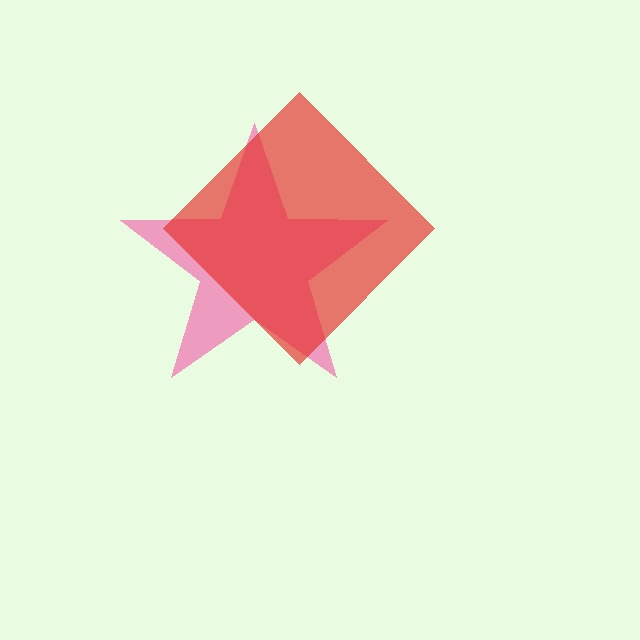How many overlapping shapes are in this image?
There are 2 overlapping shapes in the image.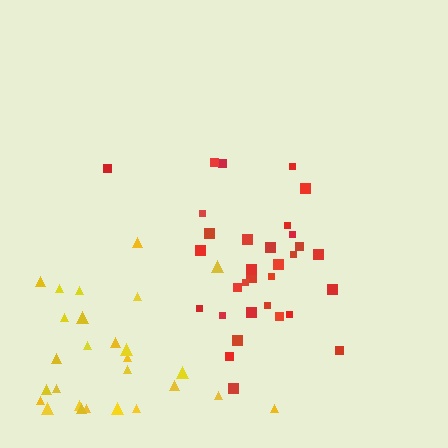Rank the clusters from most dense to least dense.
red, yellow.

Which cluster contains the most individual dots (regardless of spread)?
Red (32).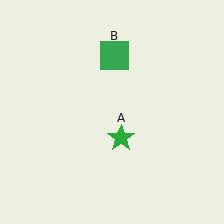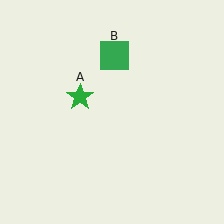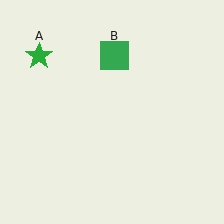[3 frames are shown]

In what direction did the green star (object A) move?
The green star (object A) moved up and to the left.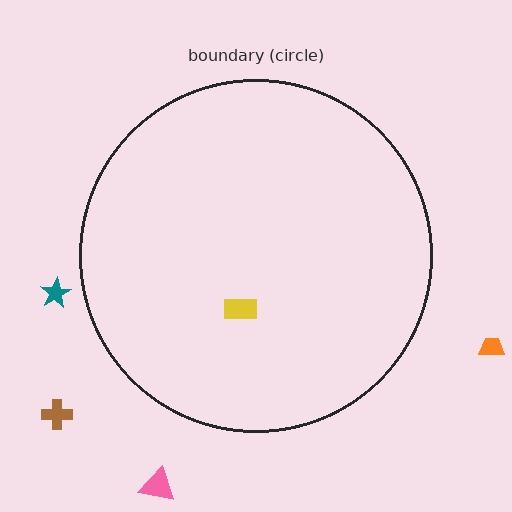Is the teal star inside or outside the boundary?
Outside.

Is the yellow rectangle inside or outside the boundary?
Inside.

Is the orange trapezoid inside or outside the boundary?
Outside.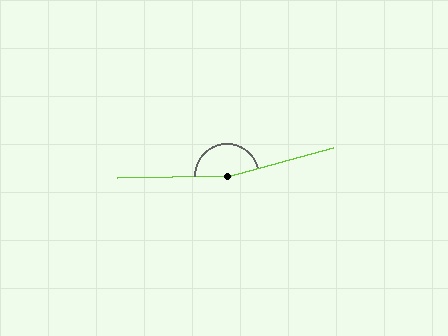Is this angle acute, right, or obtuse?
It is obtuse.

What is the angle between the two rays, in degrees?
Approximately 166 degrees.